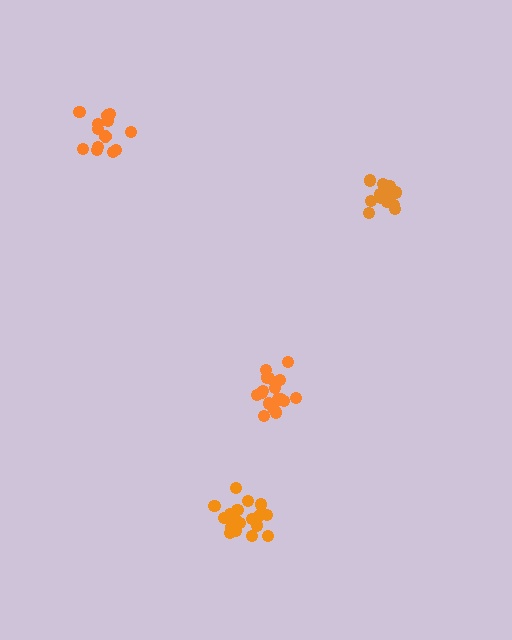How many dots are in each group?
Group 1: 13 dots, Group 2: 19 dots, Group 3: 19 dots, Group 4: 13 dots (64 total).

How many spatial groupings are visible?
There are 4 spatial groupings.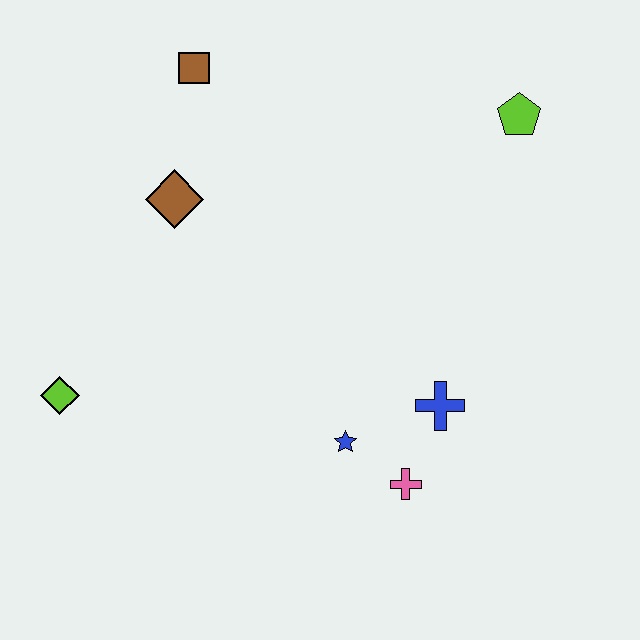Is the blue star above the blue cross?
No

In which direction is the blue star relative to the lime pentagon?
The blue star is below the lime pentagon.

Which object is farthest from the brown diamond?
The pink cross is farthest from the brown diamond.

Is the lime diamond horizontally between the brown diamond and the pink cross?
No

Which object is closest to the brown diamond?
The brown square is closest to the brown diamond.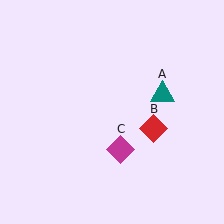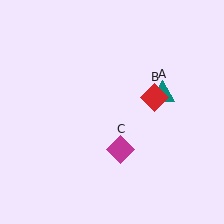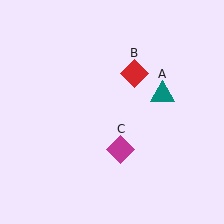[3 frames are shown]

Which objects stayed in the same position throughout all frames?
Teal triangle (object A) and magenta diamond (object C) remained stationary.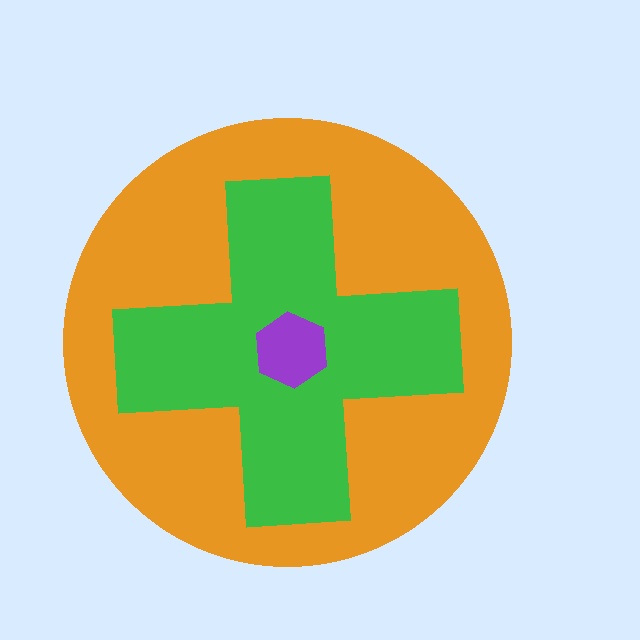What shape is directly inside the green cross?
The purple hexagon.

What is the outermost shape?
The orange circle.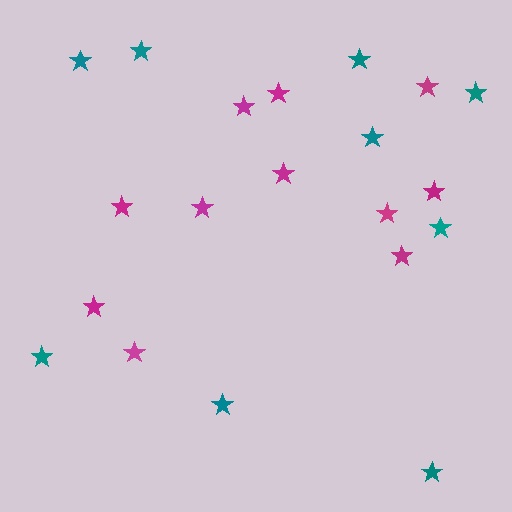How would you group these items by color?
There are 2 groups: one group of magenta stars (11) and one group of teal stars (9).